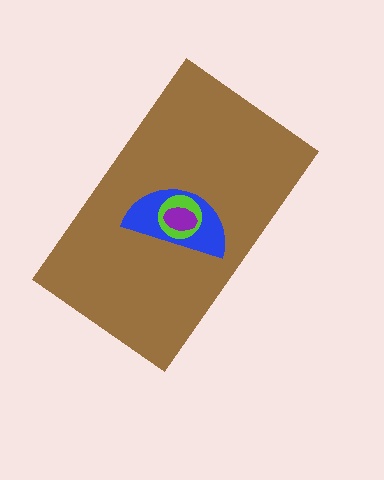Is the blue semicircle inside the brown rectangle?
Yes.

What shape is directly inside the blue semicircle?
The lime circle.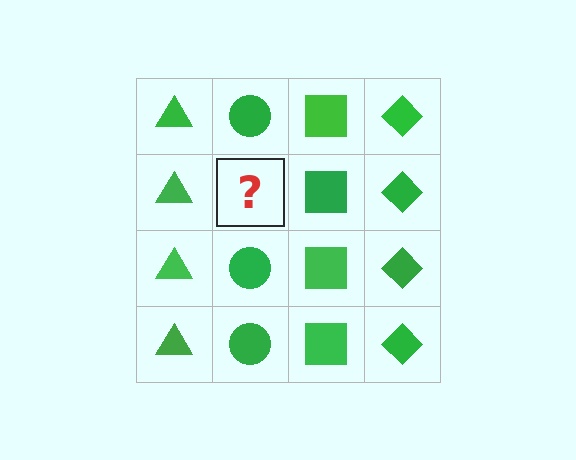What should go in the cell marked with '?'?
The missing cell should contain a green circle.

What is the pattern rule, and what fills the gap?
The rule is that each column has a consistent shape. The gap should be filled with a green circle.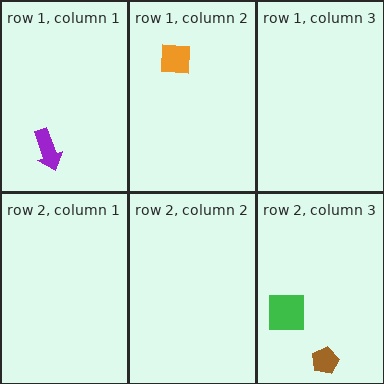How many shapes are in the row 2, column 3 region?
2.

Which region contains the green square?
The row 2, column 3 region.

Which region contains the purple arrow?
The row 1, column 1 region.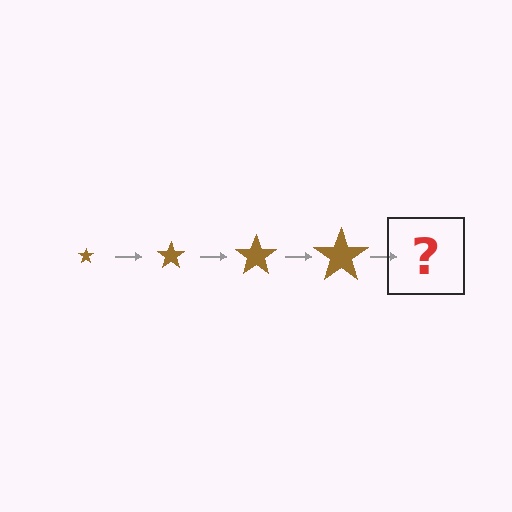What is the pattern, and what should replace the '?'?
The pattern is that the star gets progressively larger each step. The '?' should be a brown star, larger than the previous one.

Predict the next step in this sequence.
The next step is a brown star, larger than the previous one.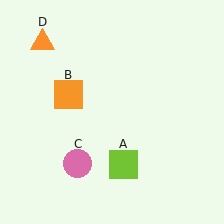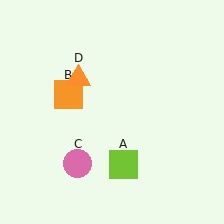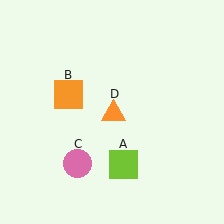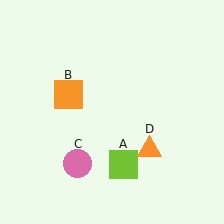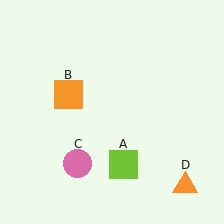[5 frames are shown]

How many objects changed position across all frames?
1 object changed position: orange triangle (object D).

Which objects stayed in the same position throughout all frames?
Lime square (object A) and orange square (object B) and pink circle (object C) remained stationary.